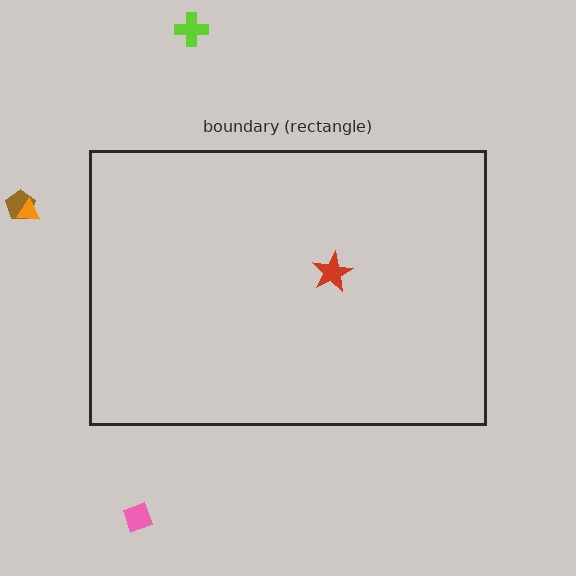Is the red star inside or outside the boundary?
Inside.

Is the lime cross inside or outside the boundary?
Outside.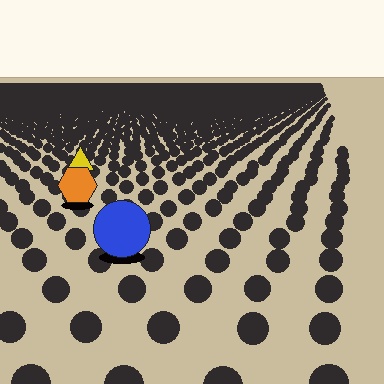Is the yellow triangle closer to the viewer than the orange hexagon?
No. The orange hexagon is closer — you can tell from the texture gradient: the ground texture is coarser near it.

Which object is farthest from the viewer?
The yellow triangle is farthest from the viewer. It appears smaller and the ground texture around it is denser.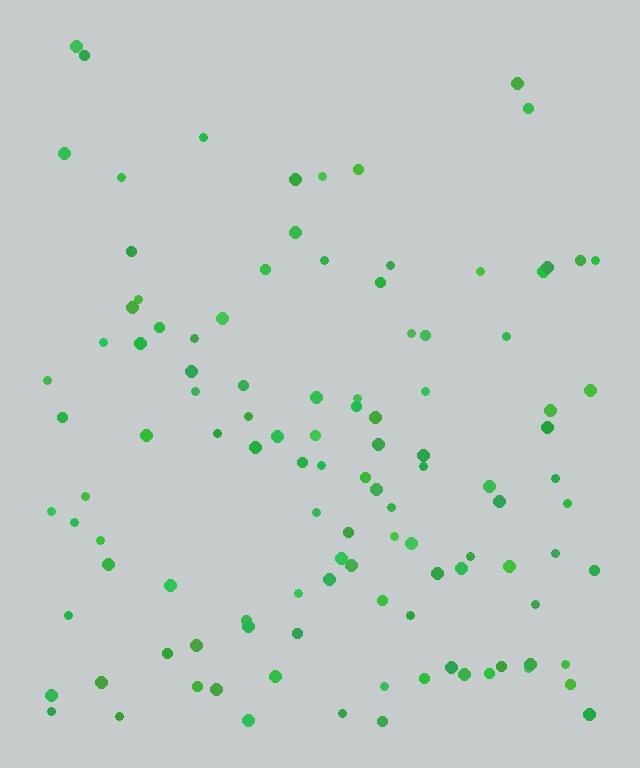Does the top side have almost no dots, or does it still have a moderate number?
Still a moderate number, just noticeably fewer than the bottom.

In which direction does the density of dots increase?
From top to bottom, with the bottom side densest.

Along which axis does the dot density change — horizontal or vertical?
Vertical.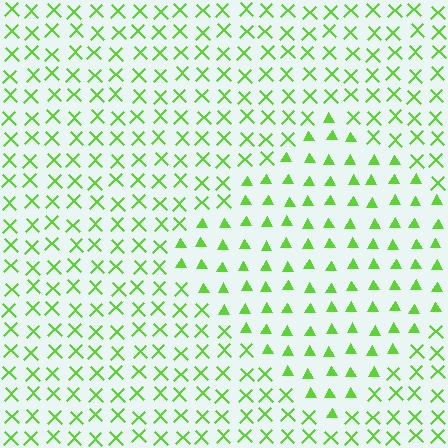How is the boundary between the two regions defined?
The boundary is defined by a change in element shape: triangles inside vs. X marks outside. All elements share the same color and spacing.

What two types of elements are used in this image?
The image uses triangles inside the diamond region and X marks outside it.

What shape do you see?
I see a diamond.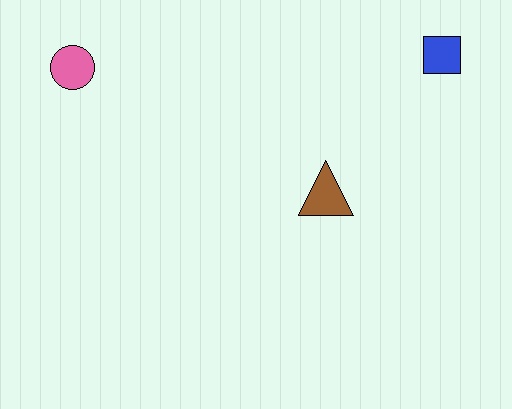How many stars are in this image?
There are no stars.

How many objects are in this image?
There are 3 objects.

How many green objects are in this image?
There are no green objects.